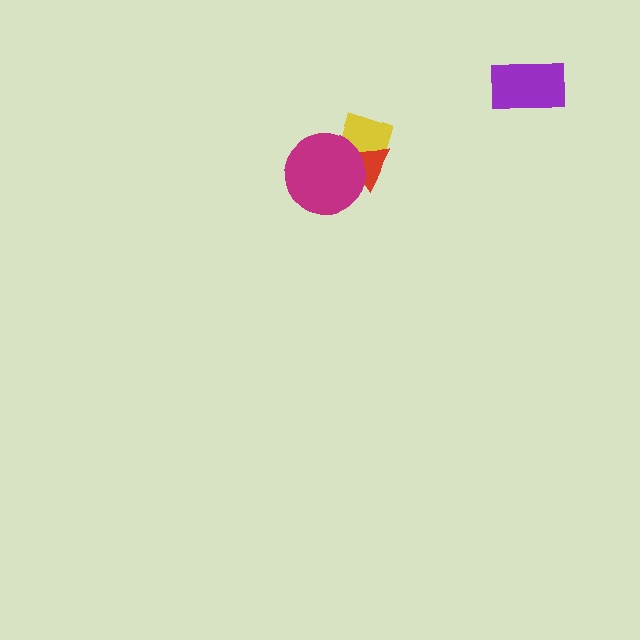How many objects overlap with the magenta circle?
2 objects overlap with the magenta circle.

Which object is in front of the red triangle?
The magenta circle is in front of the red triangle.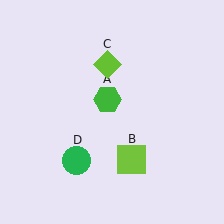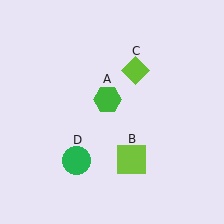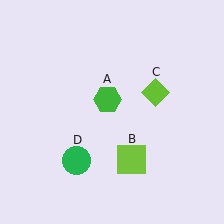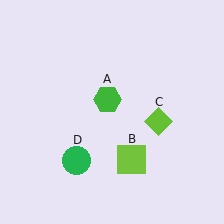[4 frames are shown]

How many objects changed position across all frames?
1 object changed position: lime diamond (object C).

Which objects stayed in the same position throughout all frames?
Green hexagon (object A) and lime square (object B) and green circle (object D) remained stationary.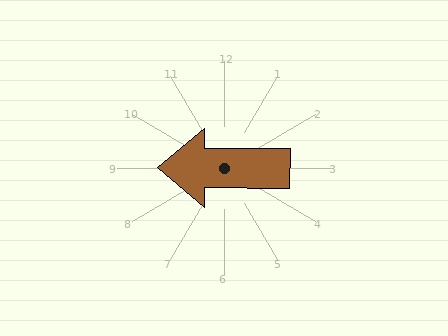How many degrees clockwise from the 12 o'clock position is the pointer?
Approximately 270 degrees.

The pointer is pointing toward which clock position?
Roughly 9 o'clock.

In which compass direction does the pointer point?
West.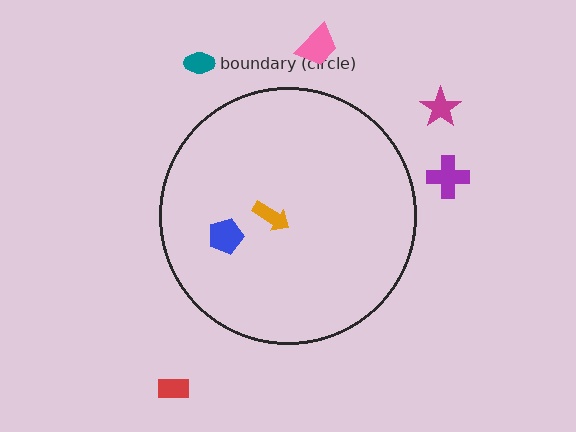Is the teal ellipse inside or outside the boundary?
Outside.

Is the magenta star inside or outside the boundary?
Outside.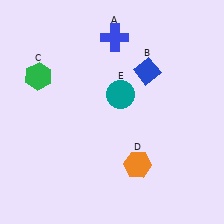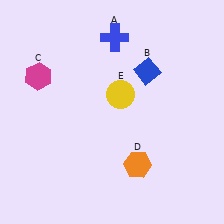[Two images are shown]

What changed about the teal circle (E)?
In Image 1, E is teal. In Image 2, it changed to yellow.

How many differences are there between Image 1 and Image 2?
There are 2 differences between the two images.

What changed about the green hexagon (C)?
In Image 1, C is green. In Image 2, it changed to magenta.